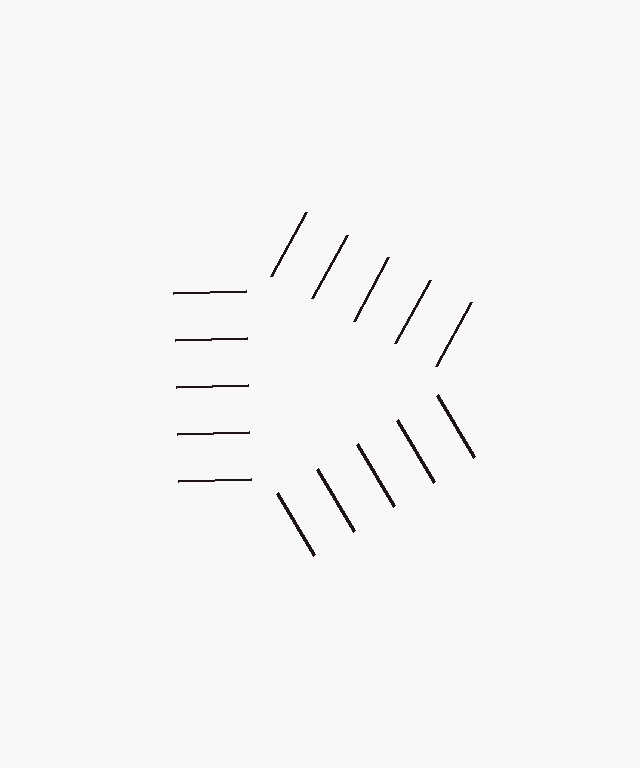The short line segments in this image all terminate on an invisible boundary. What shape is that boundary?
An illusory triangle — the line segments terminate on its edges but no continuous stroke is drawn.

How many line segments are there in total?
15 — 5 along each of the 3 edges.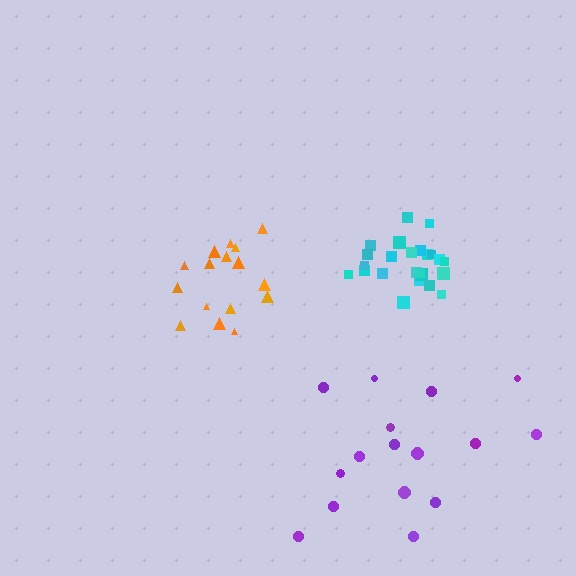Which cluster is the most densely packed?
Cyan.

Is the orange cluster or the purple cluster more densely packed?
Orange.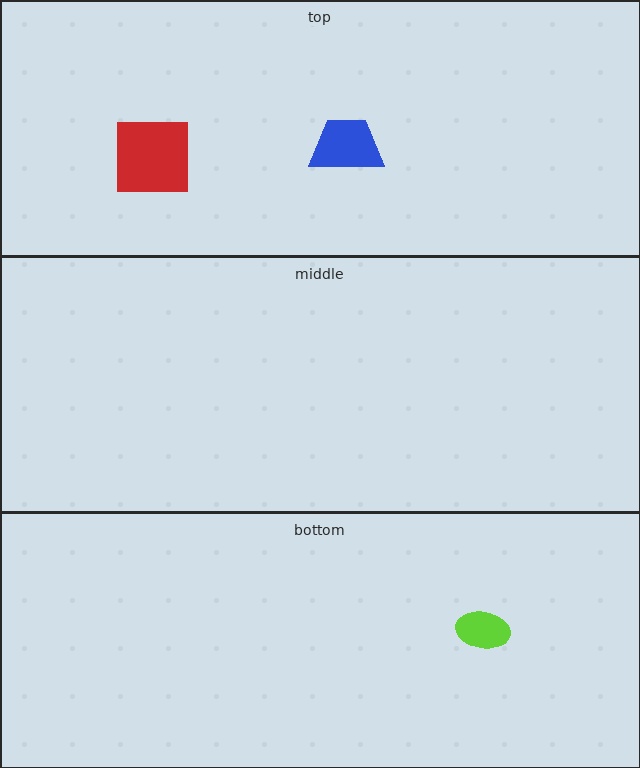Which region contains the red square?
The top region.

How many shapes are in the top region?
2.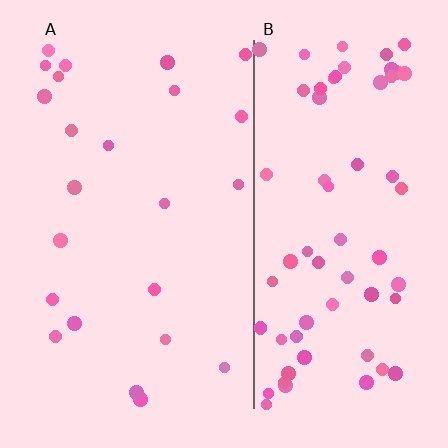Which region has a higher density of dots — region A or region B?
B (the right).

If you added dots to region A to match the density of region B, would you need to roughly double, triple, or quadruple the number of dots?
Approximately triple.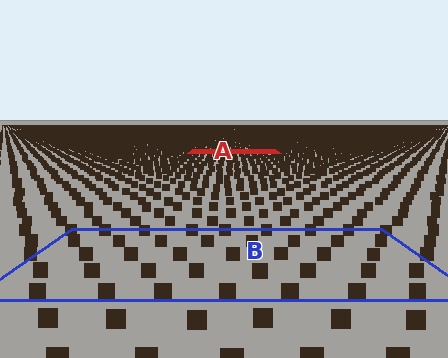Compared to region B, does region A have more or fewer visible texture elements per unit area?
Region A has more texture elements per unit area — they are packed more densely because it is farther away.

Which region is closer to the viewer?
Region B is closer. The texture elements there are larger and more spread out.